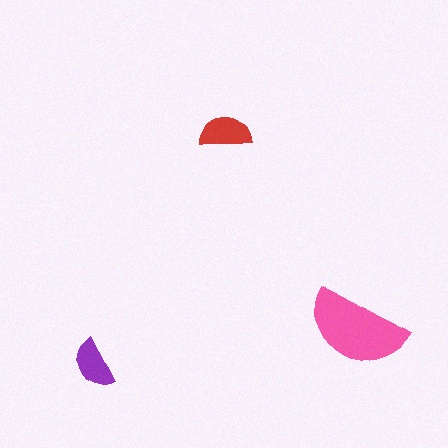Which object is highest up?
The red semicircle is topmost.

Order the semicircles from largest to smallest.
the pink one, the red one, the purple one.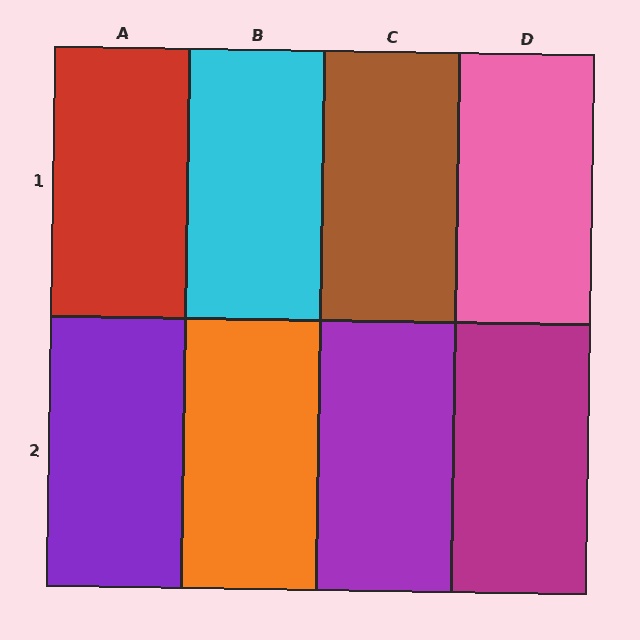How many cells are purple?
2 cells are purple.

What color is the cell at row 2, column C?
Purple.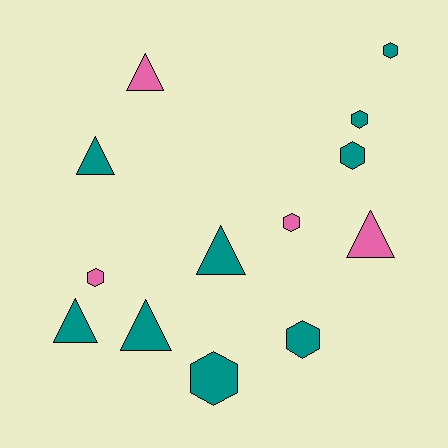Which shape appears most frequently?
Hexagon, with 7 objects.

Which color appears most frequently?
Teal, with 9 objects.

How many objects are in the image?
There are 13 objects.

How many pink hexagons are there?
There are 2 pink hexagons.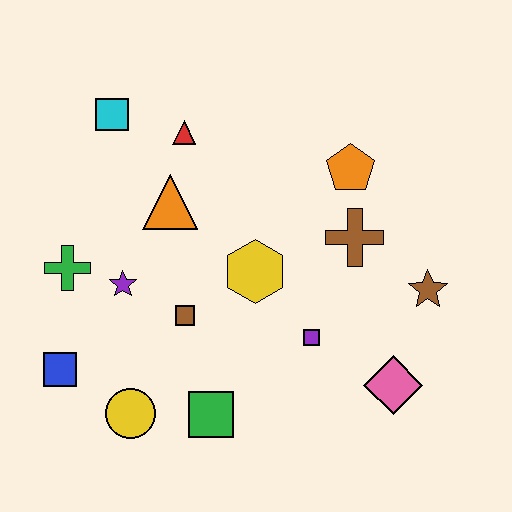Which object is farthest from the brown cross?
The blue square is farthest from the brown cross.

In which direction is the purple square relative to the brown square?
The purple square is to the right of the brown square.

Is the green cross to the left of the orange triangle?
Yes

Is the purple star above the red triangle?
No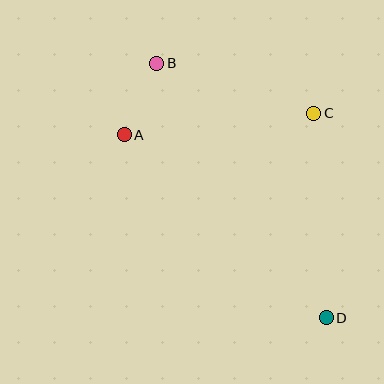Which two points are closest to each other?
Points A and B are closest to each other.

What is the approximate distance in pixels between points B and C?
The distance between B and C is approximately 164 pixels.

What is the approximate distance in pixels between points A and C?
The distance between A and C is approximately 191 pixels.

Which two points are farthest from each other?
Points B and D are farthest from each other.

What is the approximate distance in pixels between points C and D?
The distance between C and D is approximately 205 pixels.